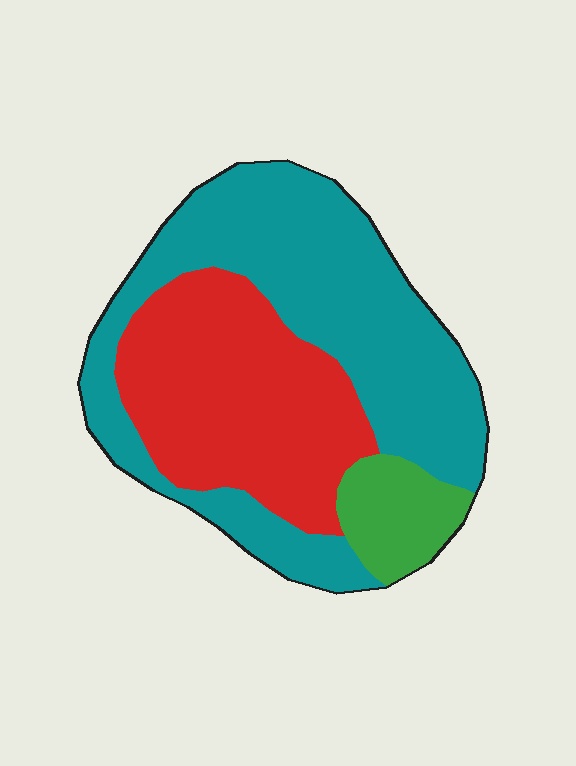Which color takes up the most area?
Teal, at roughly 55%.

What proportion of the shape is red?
Red takes up about three eighths (3/8) of the shape.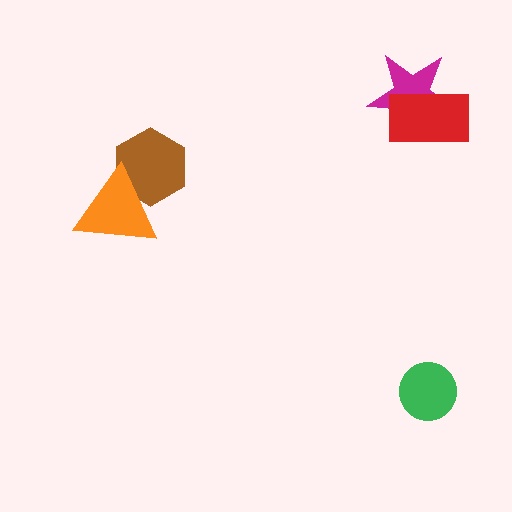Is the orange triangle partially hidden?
No, no other shape covers it.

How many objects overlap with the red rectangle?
1 object overlaps with the red rectangle.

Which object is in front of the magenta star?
The red rectangle is in front of the magenta star.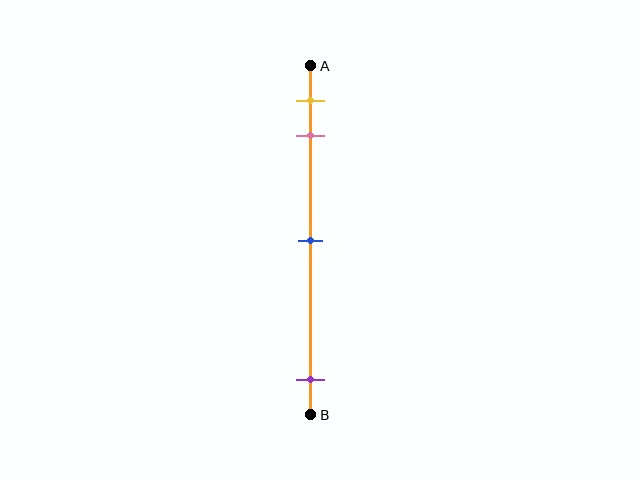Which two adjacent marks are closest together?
The yellow and pink marks are the closest adjacent pair.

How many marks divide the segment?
There are 4 marks dividing the segment.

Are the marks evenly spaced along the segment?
No, the marks are not evenly spaced.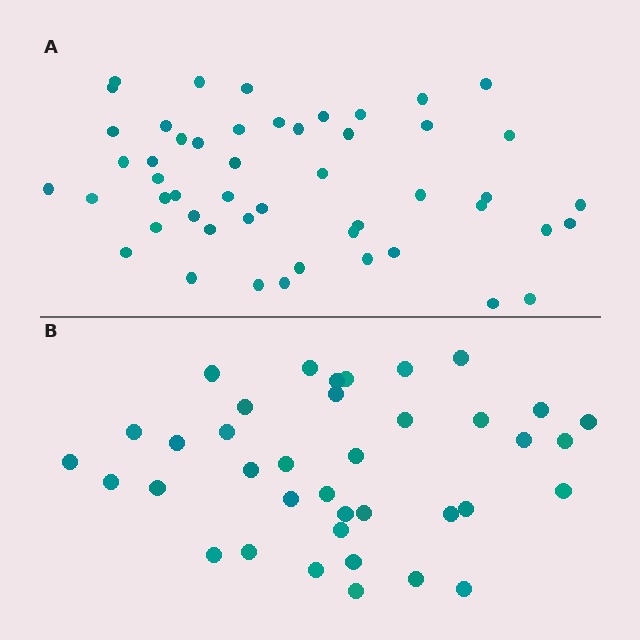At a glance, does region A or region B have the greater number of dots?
Region A (the top region) has more dots.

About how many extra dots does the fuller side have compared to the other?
Region A has roughly 12 or so more dots than region B.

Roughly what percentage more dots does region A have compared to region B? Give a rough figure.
About 30% more.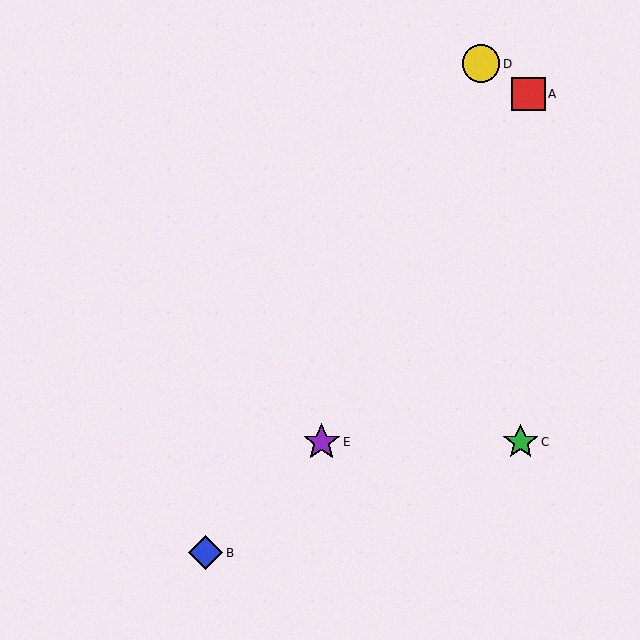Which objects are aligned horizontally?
Objects C, E are aligned horizontally.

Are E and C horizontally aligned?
Yes, both are at y≈442.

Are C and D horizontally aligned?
No, C is at y≈442 and D is at y≈64.